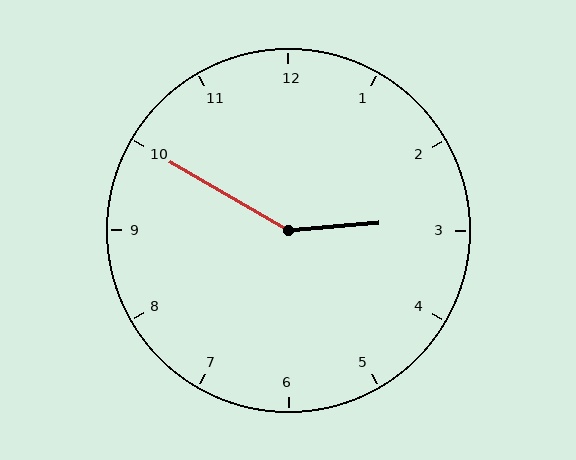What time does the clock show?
2:50.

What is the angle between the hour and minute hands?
Approximately 145 degrees.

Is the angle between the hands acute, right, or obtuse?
It is obtuse.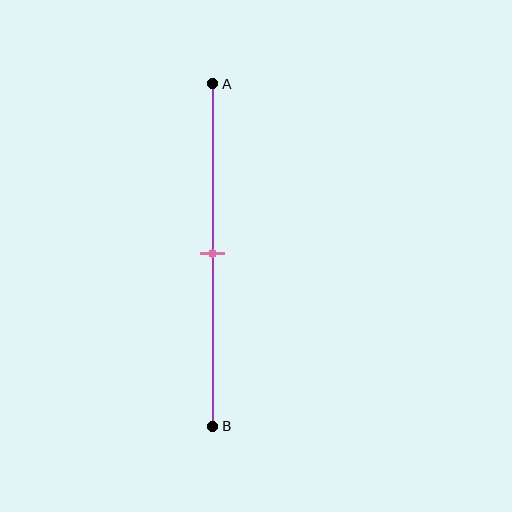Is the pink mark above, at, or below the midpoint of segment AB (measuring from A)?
The pink mark is approximately at the midpoint of segment AB.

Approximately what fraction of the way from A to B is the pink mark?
The pink mark is approximately 50% of the way from A to B.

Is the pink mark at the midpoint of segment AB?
Yes, the mark is approximately at the midpoint.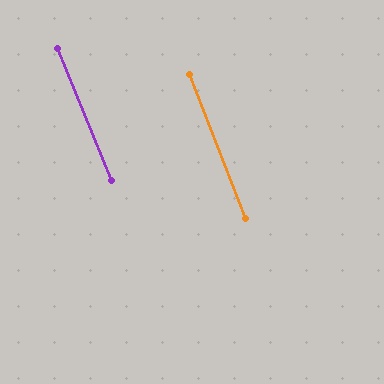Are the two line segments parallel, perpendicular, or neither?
Parallel — their directions differ by only 0.9°.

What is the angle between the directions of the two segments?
Approximately 1 degree.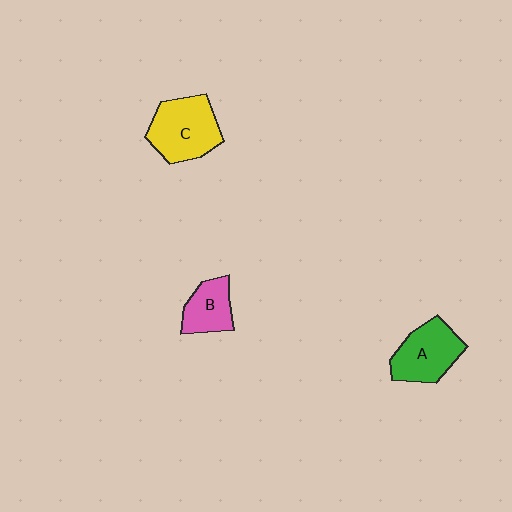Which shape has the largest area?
Shape C (yellow).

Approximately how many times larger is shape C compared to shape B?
Approximately 1.6 times.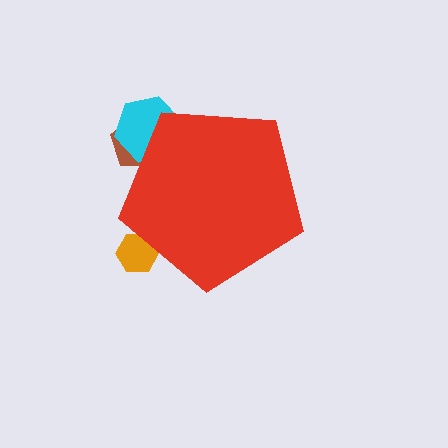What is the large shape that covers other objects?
A red pentagon.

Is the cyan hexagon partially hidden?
Yes, the cyan hexagon is partially hidden behind the red pentagon.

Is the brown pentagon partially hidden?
Yes, the brown pentagon is partially hidden behind the red pentagon.